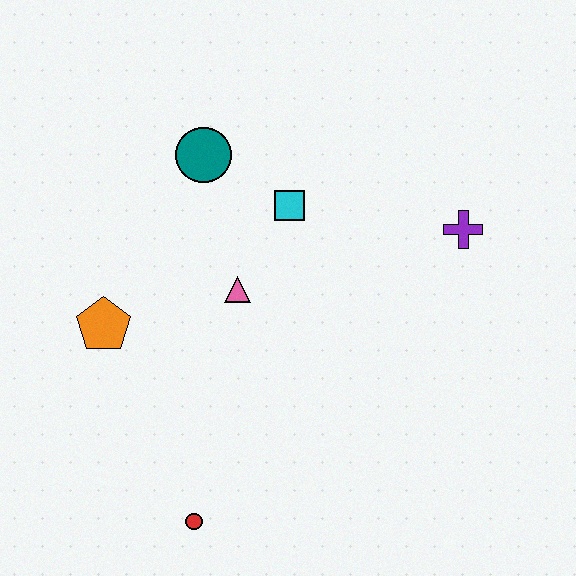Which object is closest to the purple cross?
The cyan square is closest to the purple cross.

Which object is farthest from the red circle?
The purple cross is farthest from the red circle.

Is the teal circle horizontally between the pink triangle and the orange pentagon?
Yes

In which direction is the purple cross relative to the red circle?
The purple cross is above the red circle.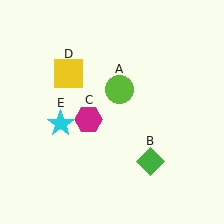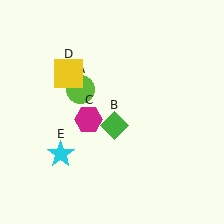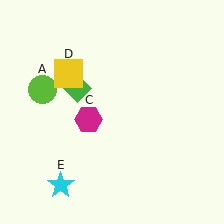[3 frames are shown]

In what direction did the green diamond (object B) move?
The green diamond (object B) moved up and to the left.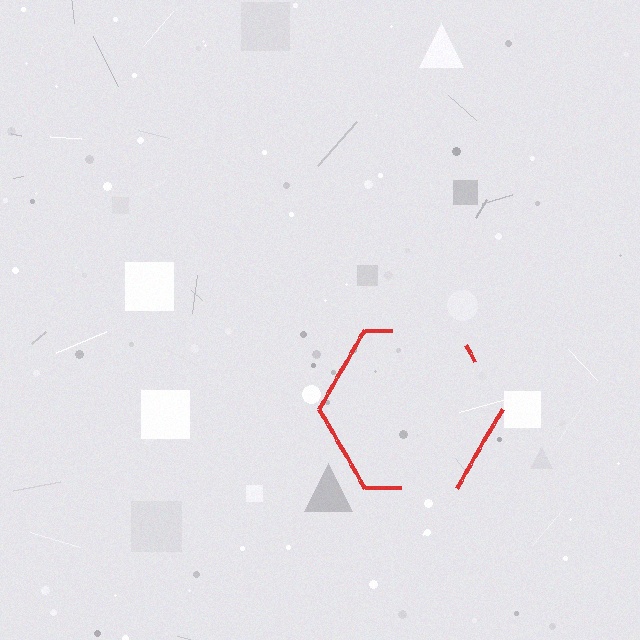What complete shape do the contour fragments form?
The contour fragments form a hexagon.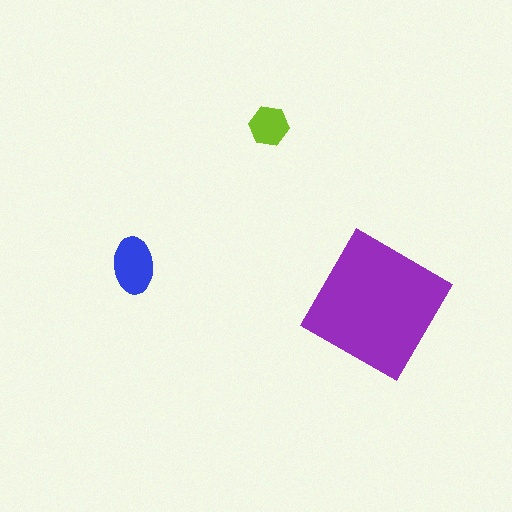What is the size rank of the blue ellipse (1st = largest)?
2nd.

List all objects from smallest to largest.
The lime hexagon, the blue ellipse, the purple diamond.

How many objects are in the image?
There are 3 objects in the image.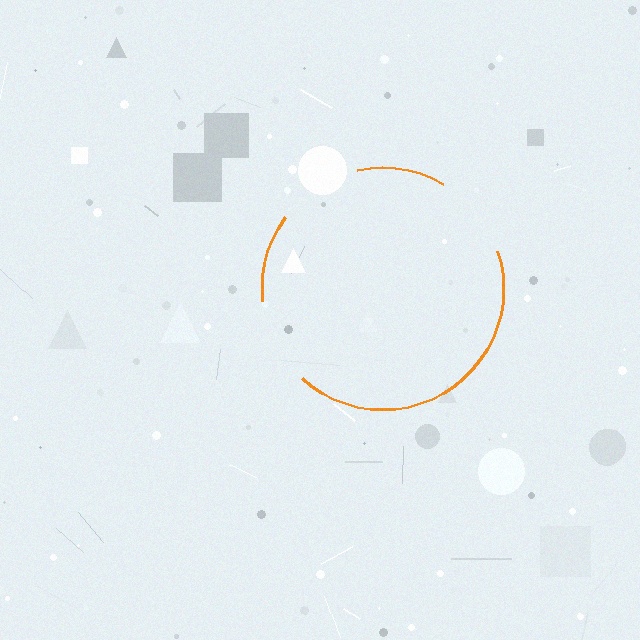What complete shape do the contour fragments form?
The contour fragments form a circle.